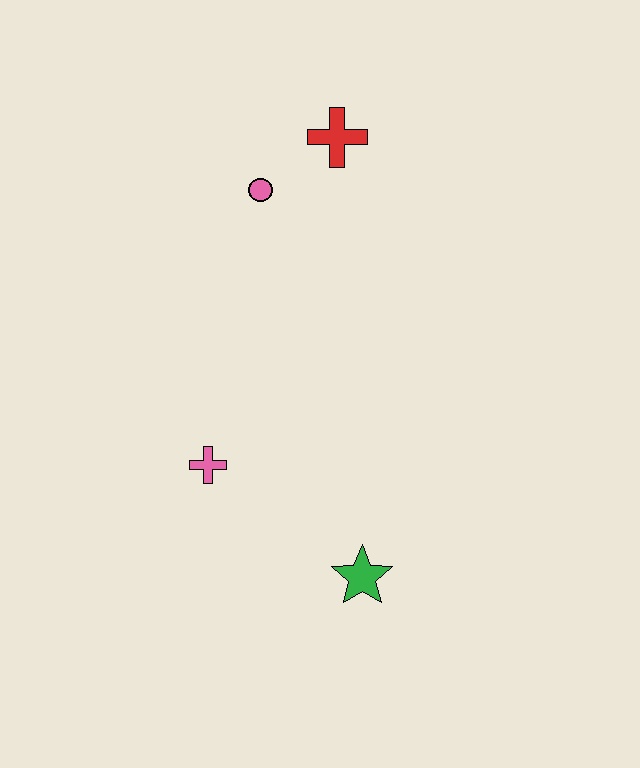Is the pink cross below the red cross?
Yes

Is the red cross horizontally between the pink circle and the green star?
Yes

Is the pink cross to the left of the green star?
Yes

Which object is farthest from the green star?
The red cross is farthest from the green star.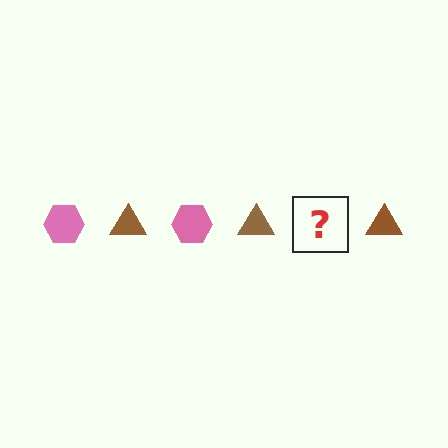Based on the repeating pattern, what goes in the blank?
The blank should be a pink hexagon.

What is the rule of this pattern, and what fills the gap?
The rule is that the pattern alternates between pink hexagon and brown triangle. The gap should be filled with a pink hexagon.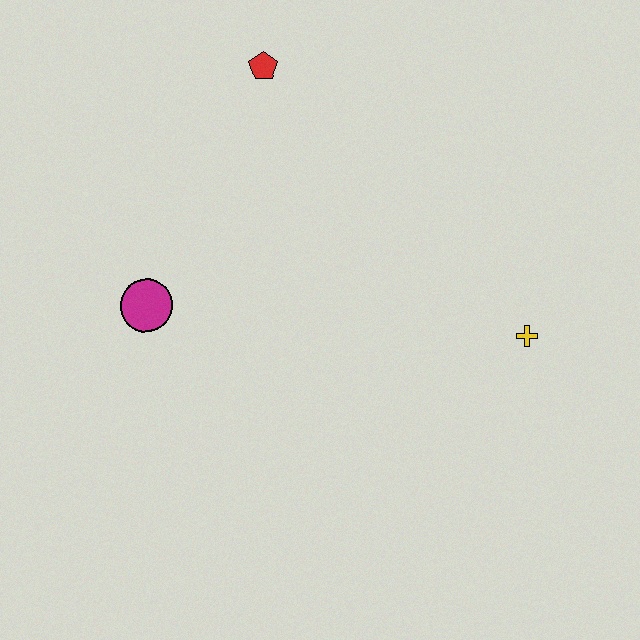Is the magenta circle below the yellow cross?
No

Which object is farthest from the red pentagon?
The yellow cross is farthest from the red pentagon.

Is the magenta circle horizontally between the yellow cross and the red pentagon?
No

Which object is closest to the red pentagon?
The magenta circle is closest to the red pentagon.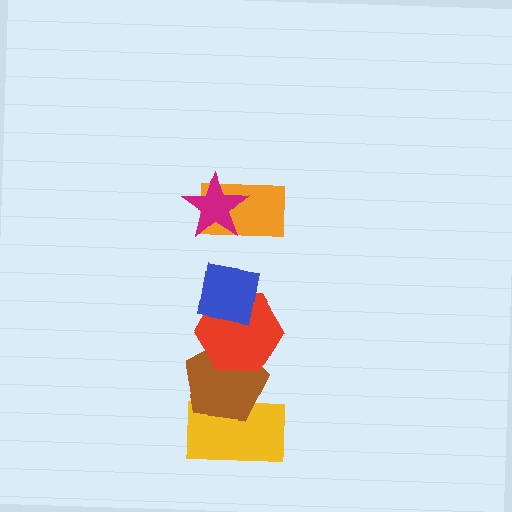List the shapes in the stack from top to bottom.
From top to bottom: the magenta star, the orange rectangle, the blue square, the red hexagon, the brown pentagon, the yellow rectangle.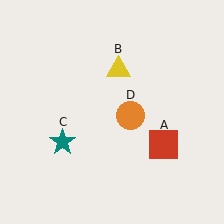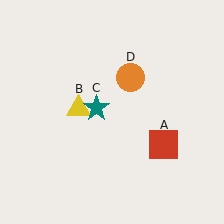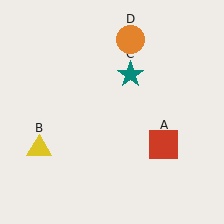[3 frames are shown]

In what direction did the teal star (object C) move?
The teal star (object C) moved up and to the right.